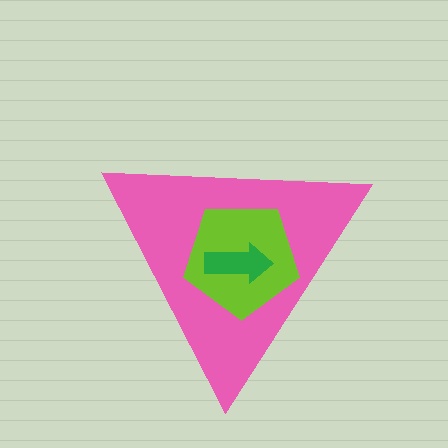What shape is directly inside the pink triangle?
The lime pentagon.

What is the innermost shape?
The green arrow.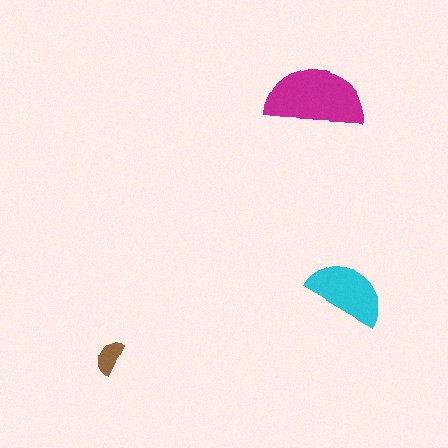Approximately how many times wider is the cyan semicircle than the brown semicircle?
About 2 times wider.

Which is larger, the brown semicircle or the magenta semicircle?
The magenta one.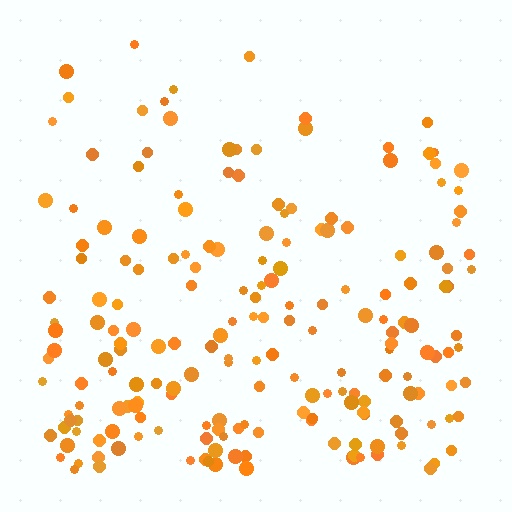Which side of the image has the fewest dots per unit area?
The top.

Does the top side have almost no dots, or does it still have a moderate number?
Still a moderate number, just noticeably fewer than the bottom.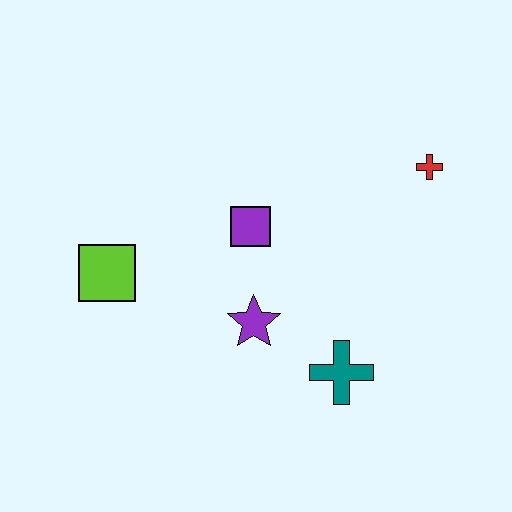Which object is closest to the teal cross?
The purple star is closest to the teal cross.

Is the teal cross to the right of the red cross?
No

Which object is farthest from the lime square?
The red cross is farthest from the lime square.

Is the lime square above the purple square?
No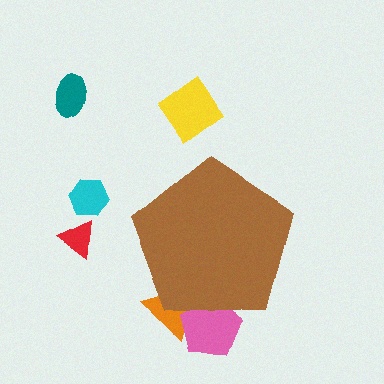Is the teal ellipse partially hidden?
No, the teal ellipse is fully visible.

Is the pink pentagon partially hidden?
Yes, the pink pentagon is partially hidden behind the brown pentagon.